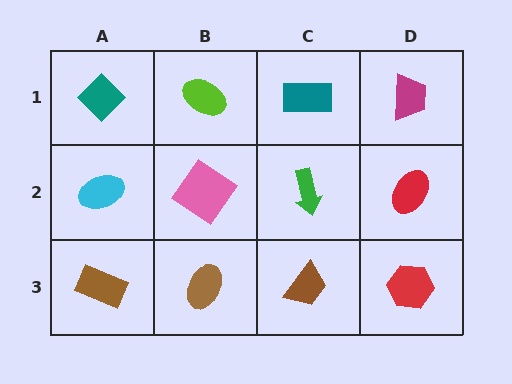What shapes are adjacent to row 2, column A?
A teal diamond (row 1, column A), a brown rectangle (row 3, column A), a pink diamond (row 2, column B).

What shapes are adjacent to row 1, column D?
A red ellipse (row 2, column D), a teal rectangle (row 1, column C).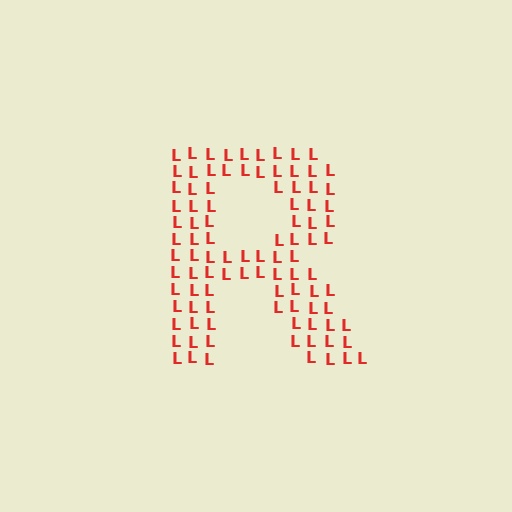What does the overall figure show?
The overall figure shows the letter R.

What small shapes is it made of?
It is made of small letter L's.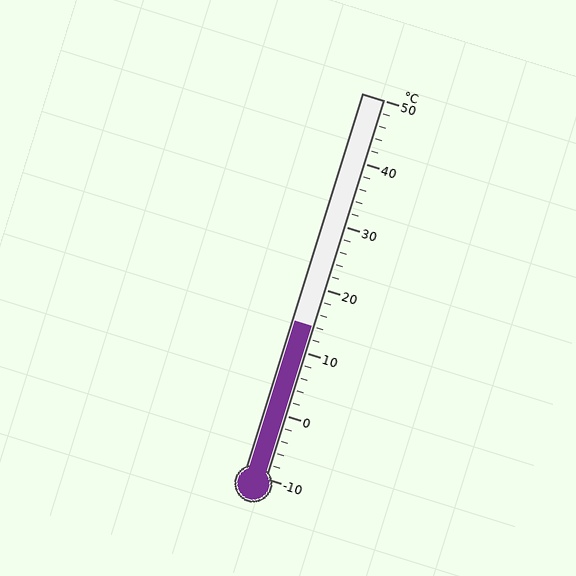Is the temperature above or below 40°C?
The temperature is below 40°C.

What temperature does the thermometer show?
The thermometer shows approximately 14°C.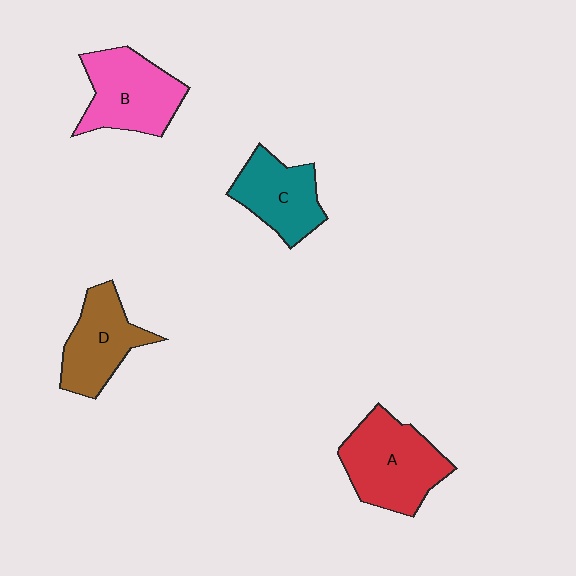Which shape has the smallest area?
Shape C (teal).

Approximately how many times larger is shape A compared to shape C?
Approximately 1.3 times.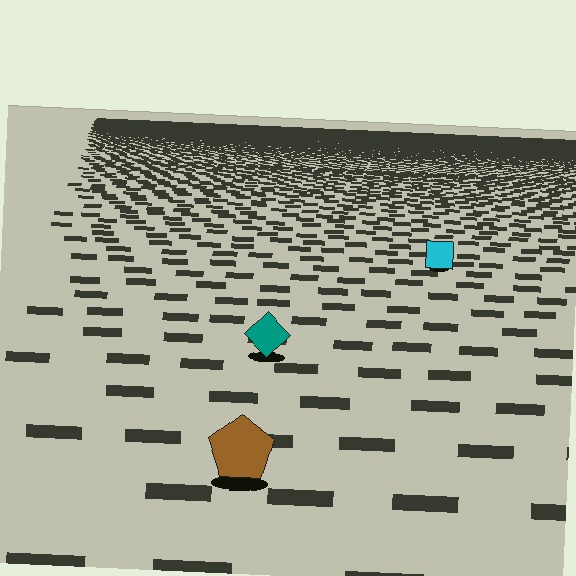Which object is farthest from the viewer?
The cyan square is farthest from the viewer. It appears smaller and the ground texture around it is denser.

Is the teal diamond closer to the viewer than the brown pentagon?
No. The brown pentagon is closer — you can tell from the texture gradient: the ground texture is coarser near it.